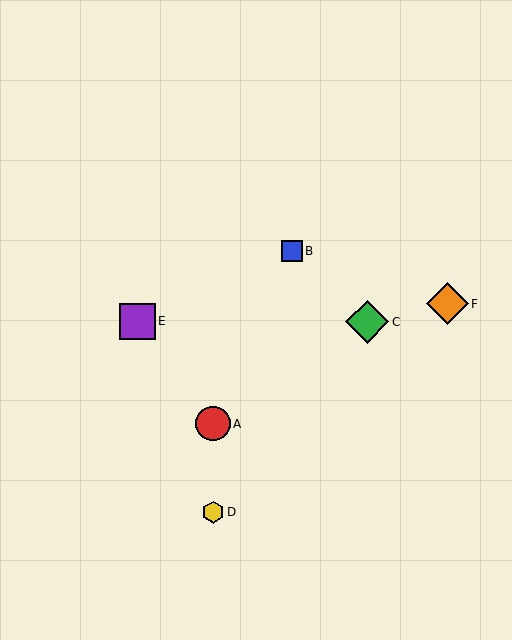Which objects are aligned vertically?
Objects A, D are aligned vertically.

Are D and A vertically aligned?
Yes, both are at x≈213.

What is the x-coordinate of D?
Object D is at x≈213.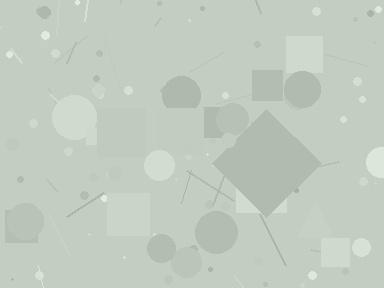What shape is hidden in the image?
A diamond is hidden in the image.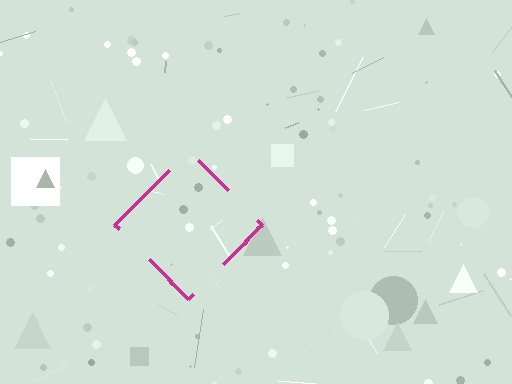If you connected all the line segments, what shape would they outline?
They would outline a diamond.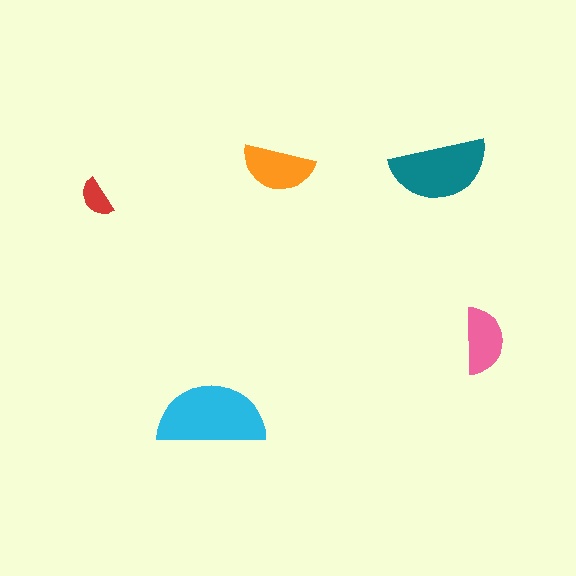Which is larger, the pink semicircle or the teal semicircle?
The teal one.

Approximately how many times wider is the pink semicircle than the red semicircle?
About 1.5 times wider.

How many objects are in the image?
There are 5 objects in the image.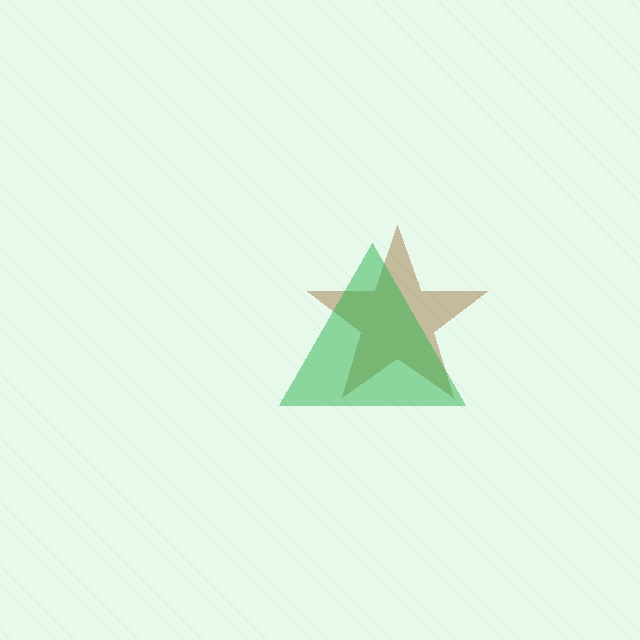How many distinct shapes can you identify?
There are 2 distinct shapes: a brown star, a green triangle.